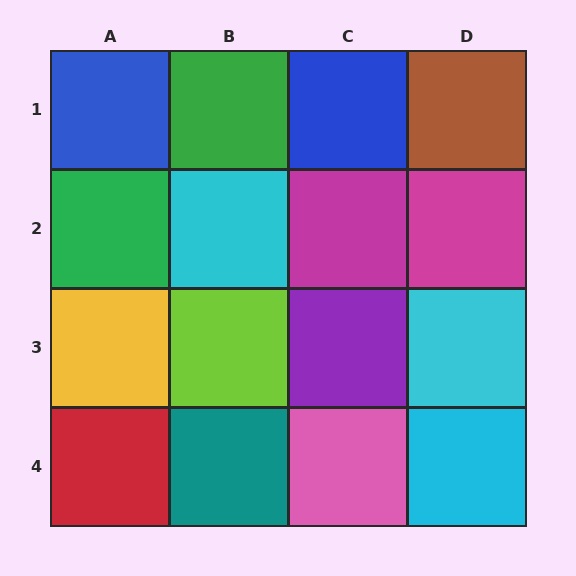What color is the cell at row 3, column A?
Yellow.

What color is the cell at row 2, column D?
Magenta.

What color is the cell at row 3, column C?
Purple.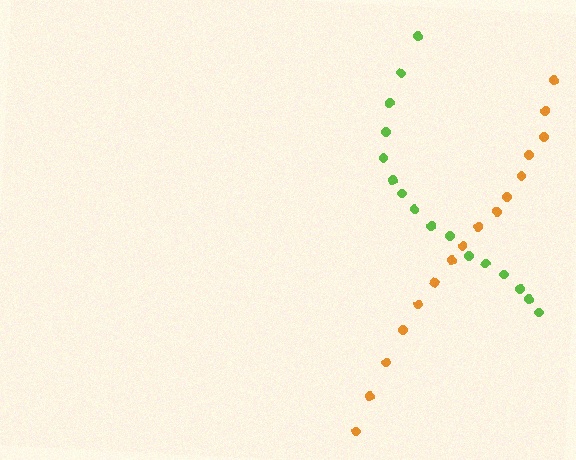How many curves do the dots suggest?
There are 2 distinct paths.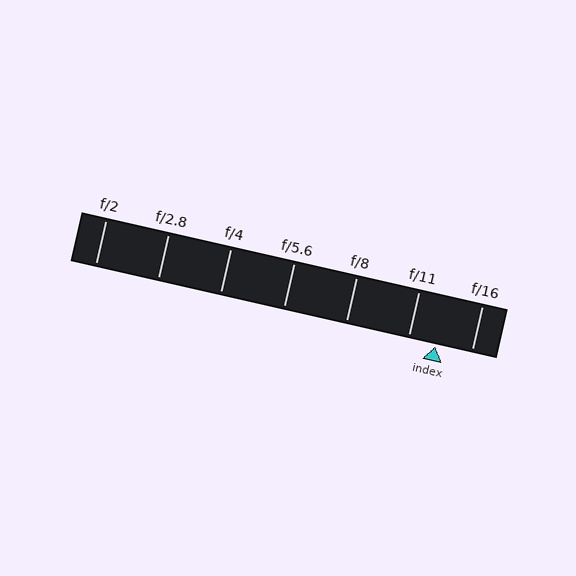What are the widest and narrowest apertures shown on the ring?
The widest aperture shown is f/2 and the narrowest is f/16.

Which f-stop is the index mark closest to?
The index mark is closest to f/11.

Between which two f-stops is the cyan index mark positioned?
The index mark is between f/11 and f/16.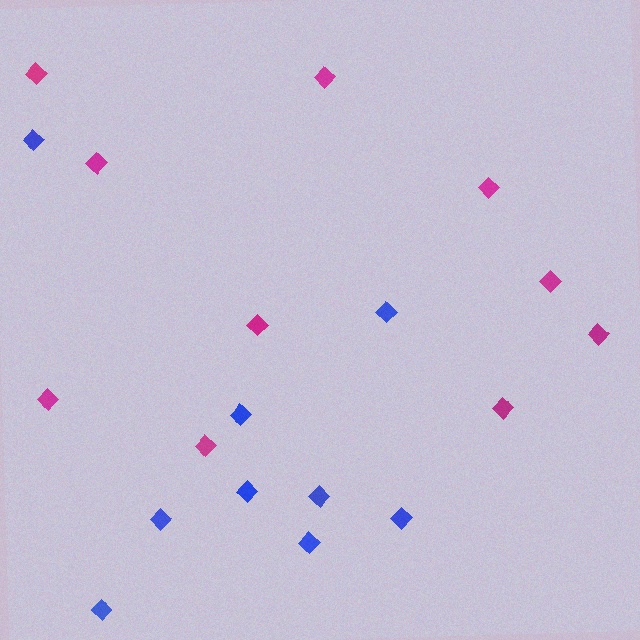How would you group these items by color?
There are 2 groups: one group of blue diamonds (9) and one group of magenta diamonds (10).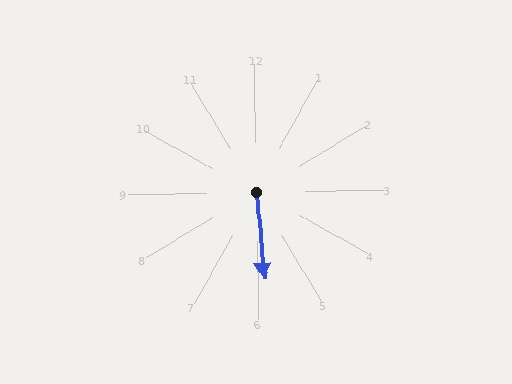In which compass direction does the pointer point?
South.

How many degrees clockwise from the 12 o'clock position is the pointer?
Approximately 176 degrees.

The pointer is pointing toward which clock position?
Roughly 6 o'clock.